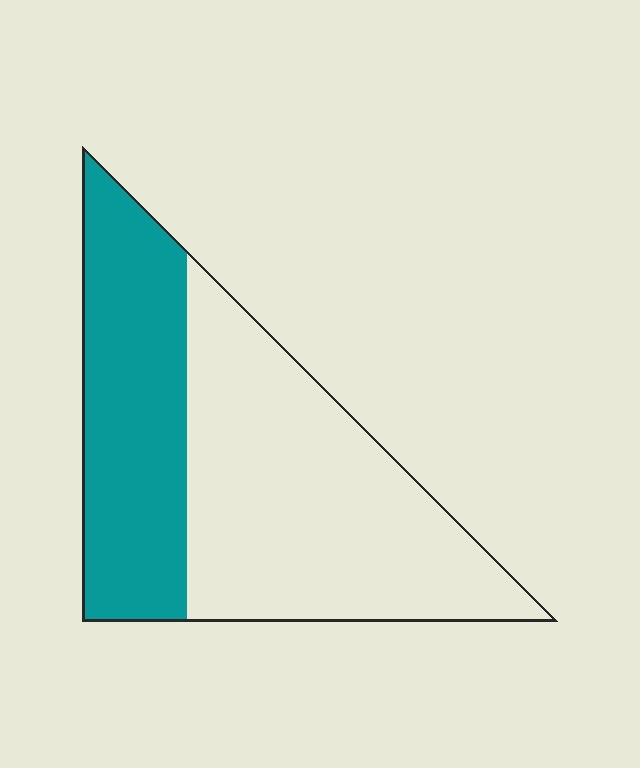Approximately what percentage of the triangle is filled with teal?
Approximately 40%.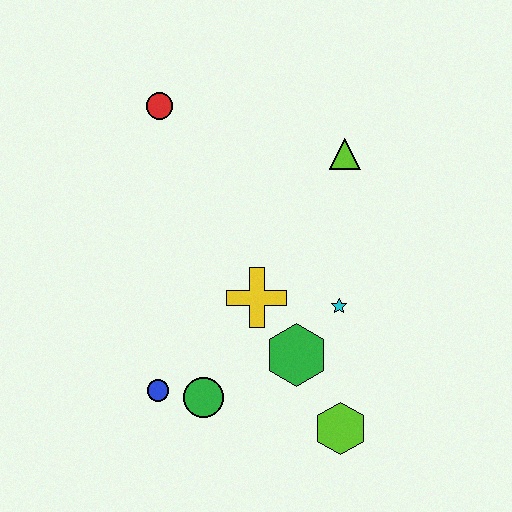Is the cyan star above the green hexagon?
Yes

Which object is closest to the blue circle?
The green circle is closest to the blue circle.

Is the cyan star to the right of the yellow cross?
Yes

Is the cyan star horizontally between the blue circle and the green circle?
No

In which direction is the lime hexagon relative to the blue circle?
The lime hexagon is to the right of the blue circle.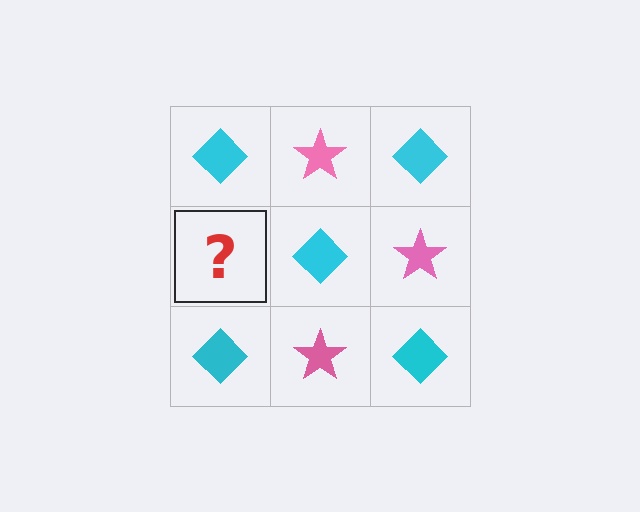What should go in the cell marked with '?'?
The missing cell should contain a pink star.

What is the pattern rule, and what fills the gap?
The rule is that it alternates cyan diamond and pink star in a checkerboard pattern. The gap should be filled with a pink star.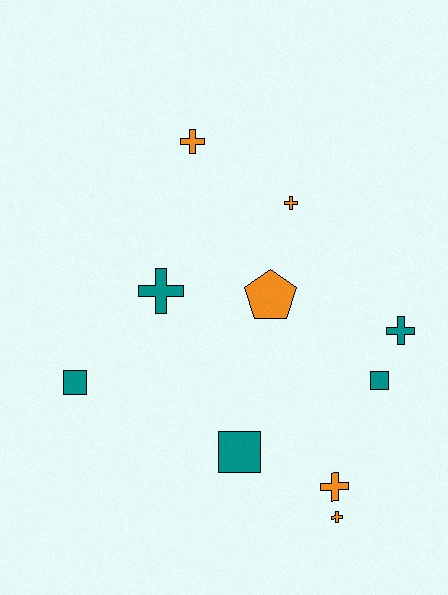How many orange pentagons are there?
There is 1 orange pentagon.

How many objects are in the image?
There are 10 objects.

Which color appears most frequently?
Orange, with 5 objects.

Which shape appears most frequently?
Cross, with 6 objects.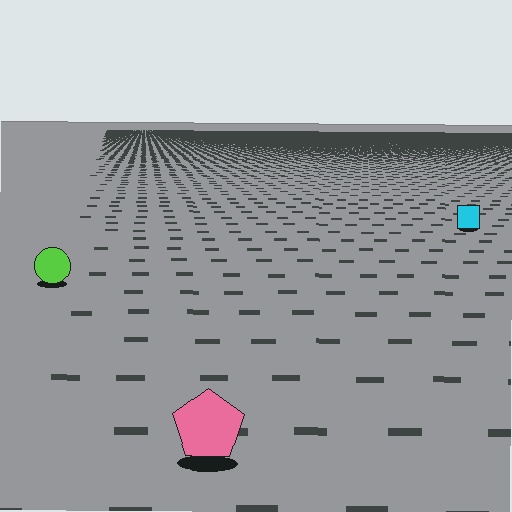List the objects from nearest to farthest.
From nearest to farthest: the pink pentagon, the lime circle, the cyan square.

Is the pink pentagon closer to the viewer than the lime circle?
Yes. The pink pentagon is closer — you can tell from the texture gradient: the ground texture is coarser near it.